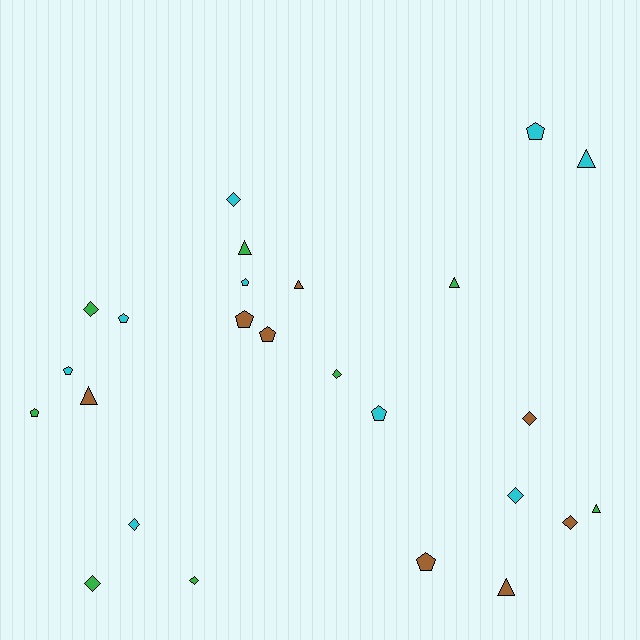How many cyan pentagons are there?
There are 5 cyan pentagons.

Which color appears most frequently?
Cyan, with 9 objects.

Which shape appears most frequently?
Diamond, with 9 objects.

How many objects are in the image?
There are 25 objects.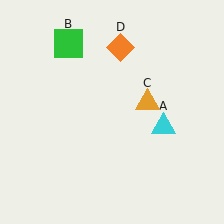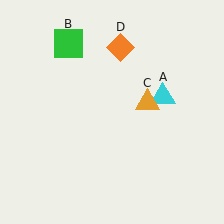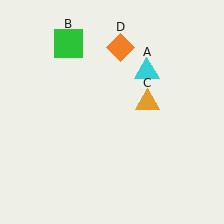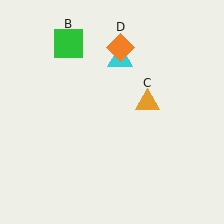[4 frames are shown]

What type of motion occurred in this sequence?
The cyan triangle (object A) rotated counterclockwise around the center of the scene.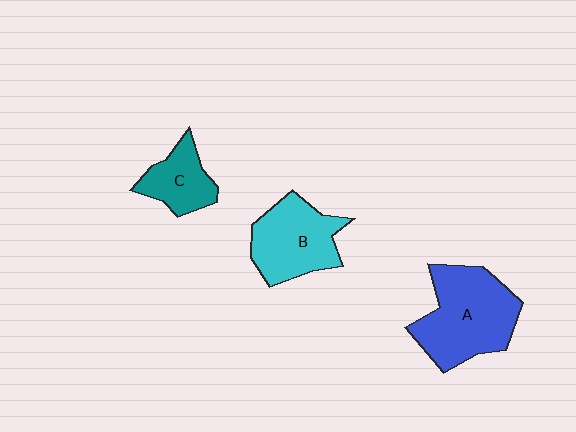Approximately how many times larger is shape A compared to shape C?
Approximately 2.1 times.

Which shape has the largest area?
Shape A (blue).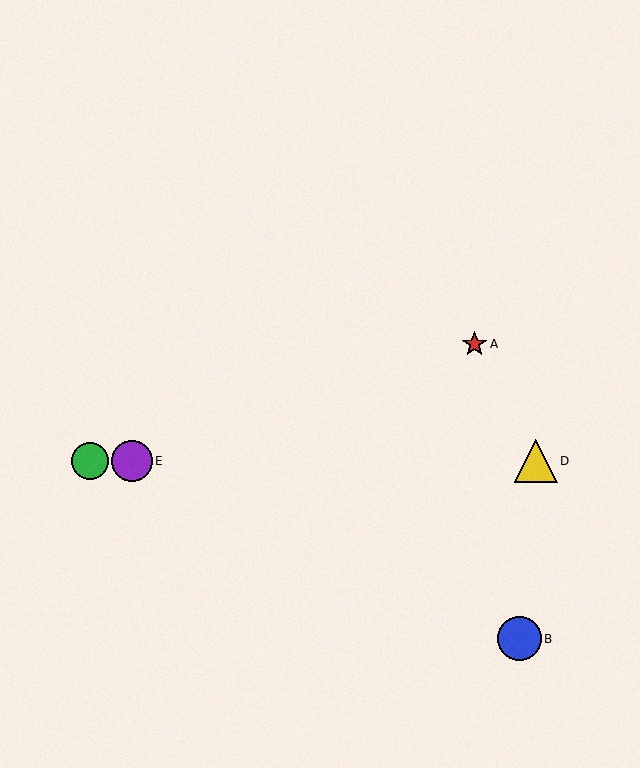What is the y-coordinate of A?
Object A is at y≈344.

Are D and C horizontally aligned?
Yes, both are at y≈461.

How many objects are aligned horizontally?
3 objects (C, D, E) are aligned horizontally.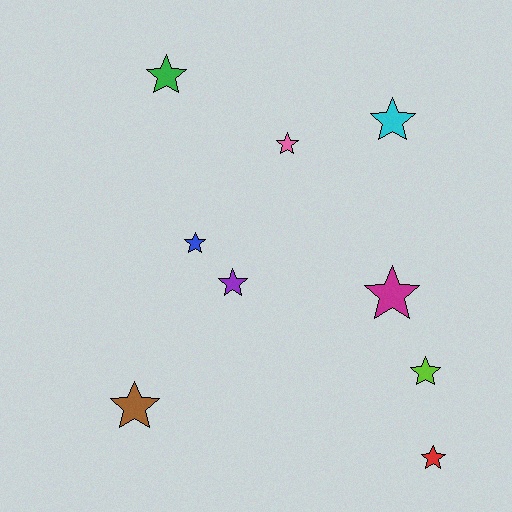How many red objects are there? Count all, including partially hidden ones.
There is 1 red object.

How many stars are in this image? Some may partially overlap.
There are 9 stars.